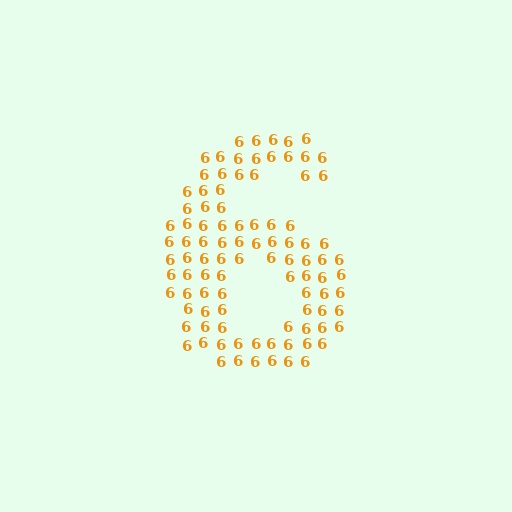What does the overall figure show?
The overall figure shows the digit 6.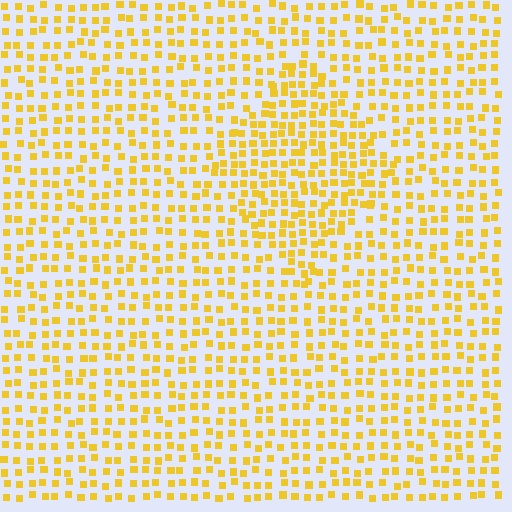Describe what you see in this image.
The image contains small yellow elements arranged at two different densities. A diamond-shaped region is visible where the elements are more densely packed than the surrounding area.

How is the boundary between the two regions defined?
The boundary is defined by a change in element density (approximately 1.6x ratio). All elements are the same color, size, and shape.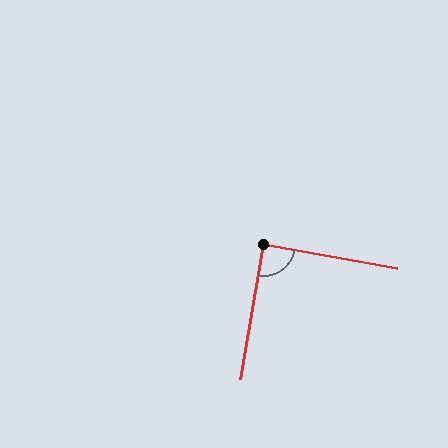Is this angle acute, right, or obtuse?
It is approximately a right angle.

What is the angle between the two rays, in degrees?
Approximately 90 degrees.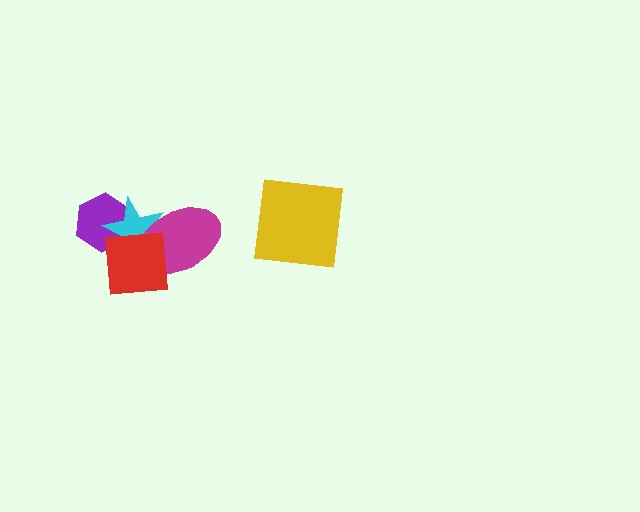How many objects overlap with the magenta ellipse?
2 objects overlap with the magenta ellipse.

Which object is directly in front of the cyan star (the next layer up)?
The magenta ellipse is directly in front of the cyan star.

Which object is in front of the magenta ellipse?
The red square is in front of the magenta ellipse.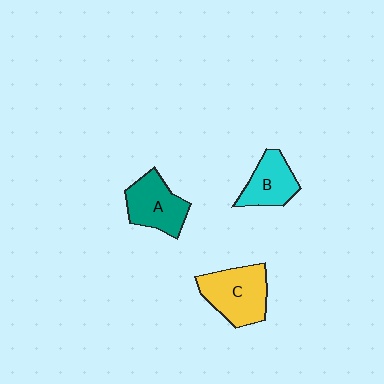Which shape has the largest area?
Shape C (yellow).